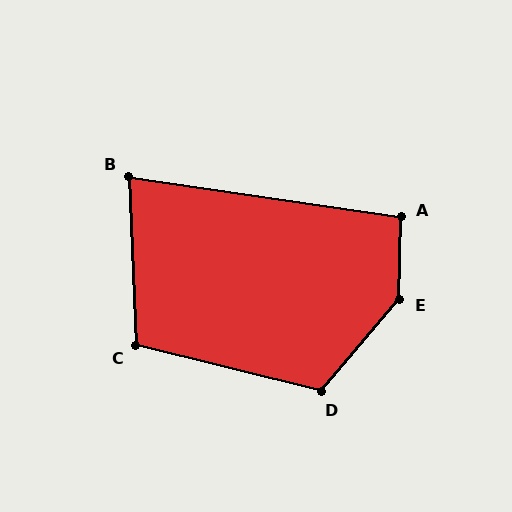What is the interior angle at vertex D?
Approximately 117 degrees (obtuse).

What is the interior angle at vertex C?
Approximately 106 degrees (obtuse).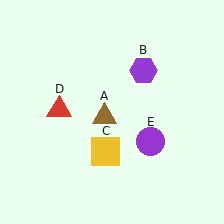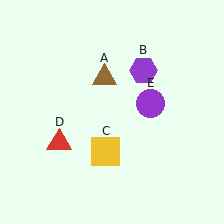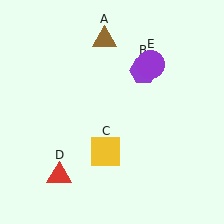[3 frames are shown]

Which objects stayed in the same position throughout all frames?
Purple hexagon (object B) and yellow square (object C) remained stationary.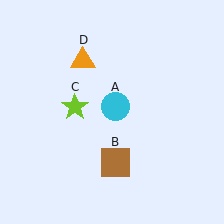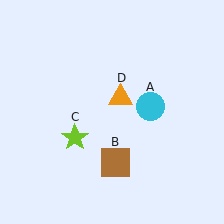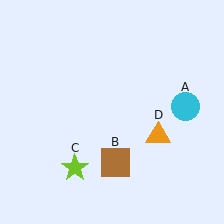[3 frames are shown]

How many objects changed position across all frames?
3 objects changed position: cyan circle (object A), lime star (object C), orange triangle (object D).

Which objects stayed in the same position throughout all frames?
Brown square (object B) remained stationary.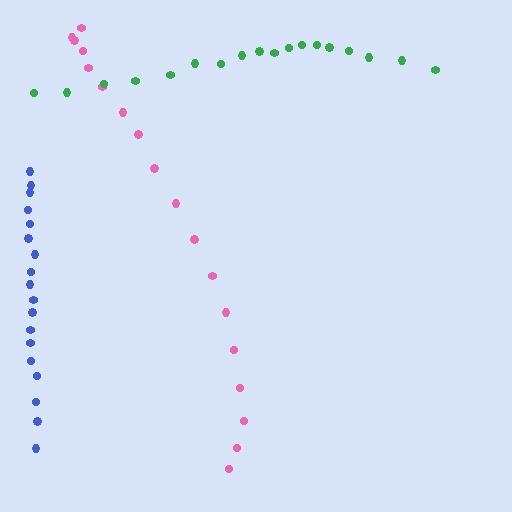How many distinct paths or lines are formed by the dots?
There are 3 distinct paths.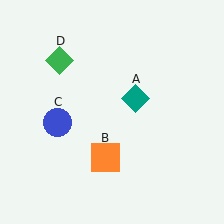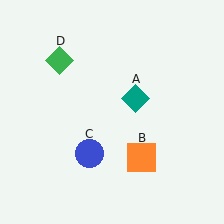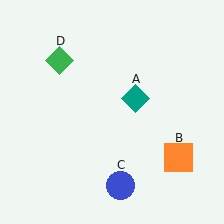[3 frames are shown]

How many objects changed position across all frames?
2 objects changed position: orange square (object B), blue circle (object C).